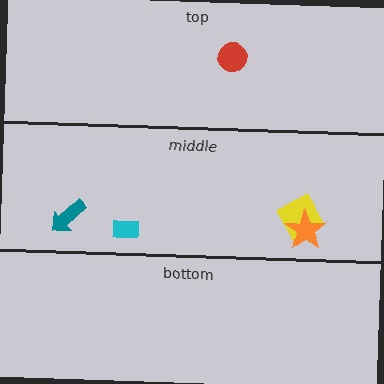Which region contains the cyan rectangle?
The middle region.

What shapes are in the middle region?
The teal arrow, the yellow diamond, the orange star, the cyan rectangle.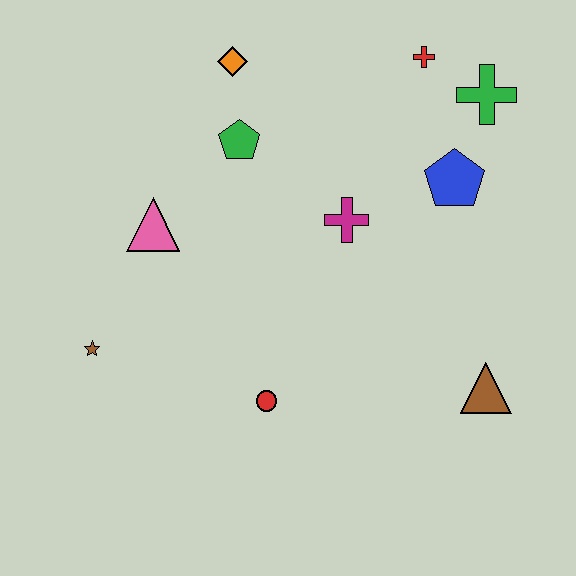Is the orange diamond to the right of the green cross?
No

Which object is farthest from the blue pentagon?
The brown star is farthest from the blue pentagon.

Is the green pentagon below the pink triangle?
No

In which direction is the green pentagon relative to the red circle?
The green pentagon is above the red circle.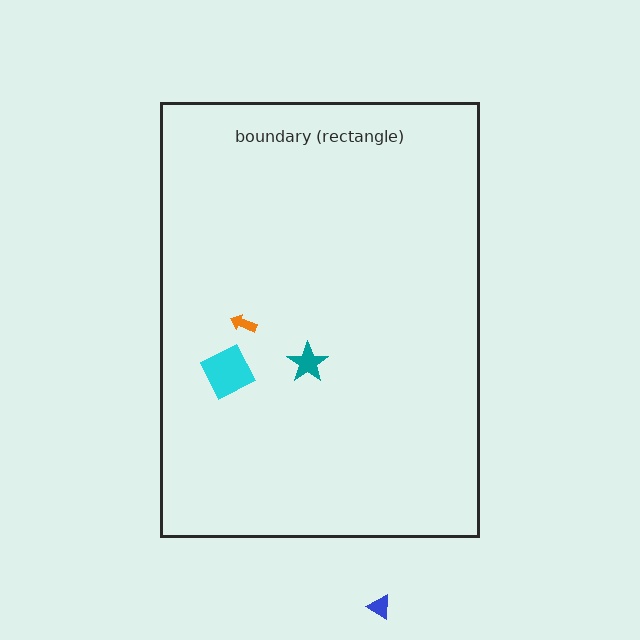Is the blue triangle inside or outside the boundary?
Outside.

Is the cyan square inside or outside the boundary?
Inside.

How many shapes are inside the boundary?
3 inside, 1 outside.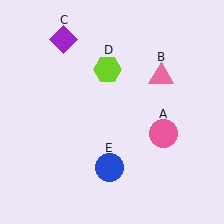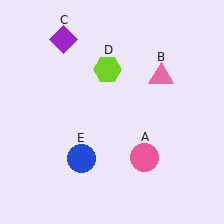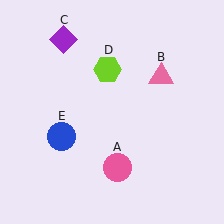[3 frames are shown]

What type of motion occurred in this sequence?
The pink circle (object A), blue circle (object E) rotated clockwise around the center of the scene.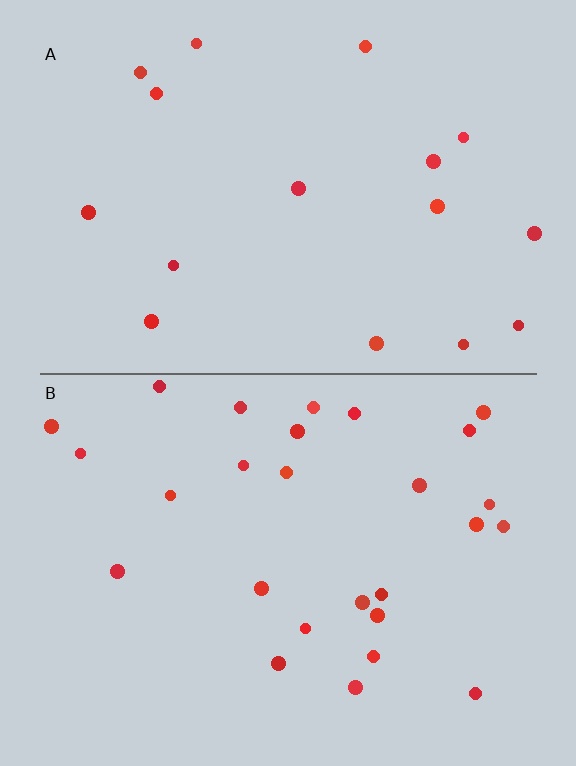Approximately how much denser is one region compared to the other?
Approximately 1.6× — region B over region A.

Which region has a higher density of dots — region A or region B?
B (the bottom).